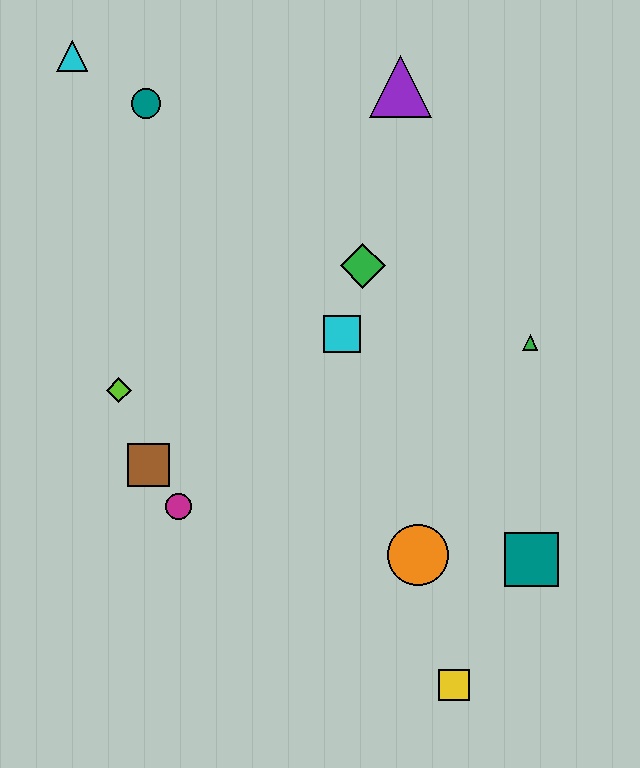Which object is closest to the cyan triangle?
The teal circle is closest to the cyan triangle.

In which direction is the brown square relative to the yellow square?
The brown square is to the left of the yellow square.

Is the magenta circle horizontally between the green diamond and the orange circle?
No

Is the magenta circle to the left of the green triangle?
Yes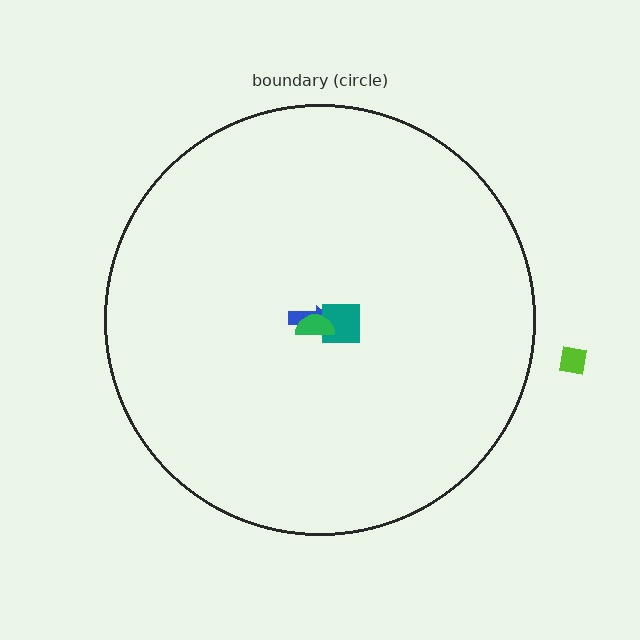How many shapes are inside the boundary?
3 inside, 1 outside.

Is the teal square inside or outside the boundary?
Inside.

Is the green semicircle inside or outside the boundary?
Inside.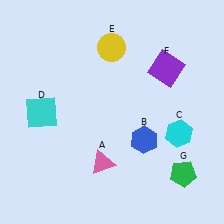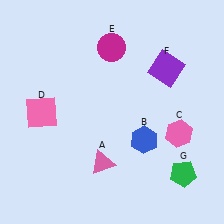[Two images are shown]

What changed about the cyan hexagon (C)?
In Image 1, C is cyan. In Image 2, it changed to pink.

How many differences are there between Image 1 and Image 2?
There are 3 differences between the two images.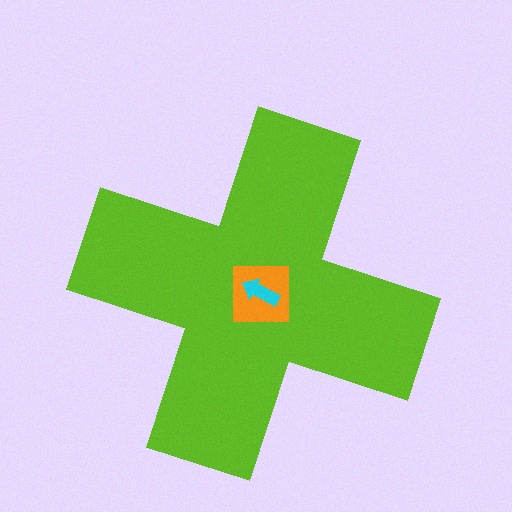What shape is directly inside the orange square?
The cyan arrow.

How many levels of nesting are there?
3.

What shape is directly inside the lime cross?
The orange square.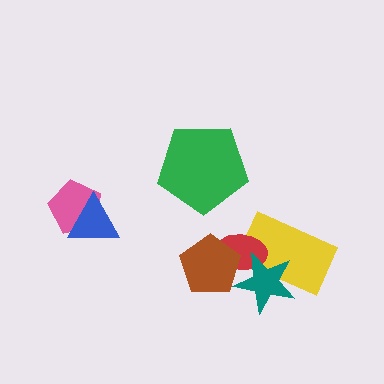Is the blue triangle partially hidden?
No, no other shape covers it.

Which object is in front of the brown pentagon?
The teal star is in front of the brown pentagon.